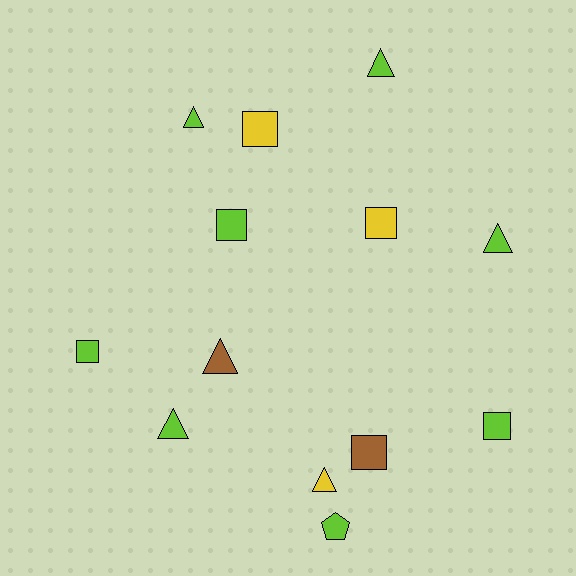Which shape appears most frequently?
Triangle, with 6 objects.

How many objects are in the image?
There are 13 objects.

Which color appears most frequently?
Lime, with 8 objects.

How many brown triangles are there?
There is 1 brown triangle.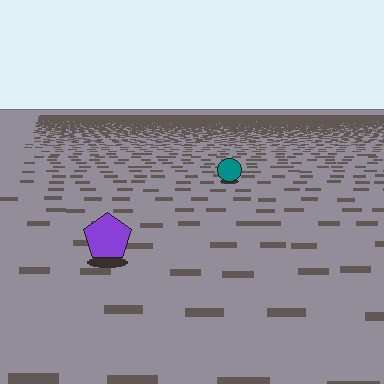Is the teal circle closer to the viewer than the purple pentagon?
No. The purple pentagon is closer — you can tell from the texture gradient: the ground texture is coarser near it.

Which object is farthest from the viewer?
The teal circle is farthest from the viewer. It appears smaller and the ground texture around it is denser.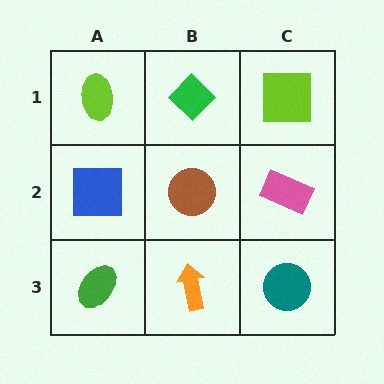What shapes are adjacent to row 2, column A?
A lime ellipse (row 1, column A), a green ellipse (row 3, column A), a brown circle (row 2, column B).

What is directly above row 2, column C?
A lime square.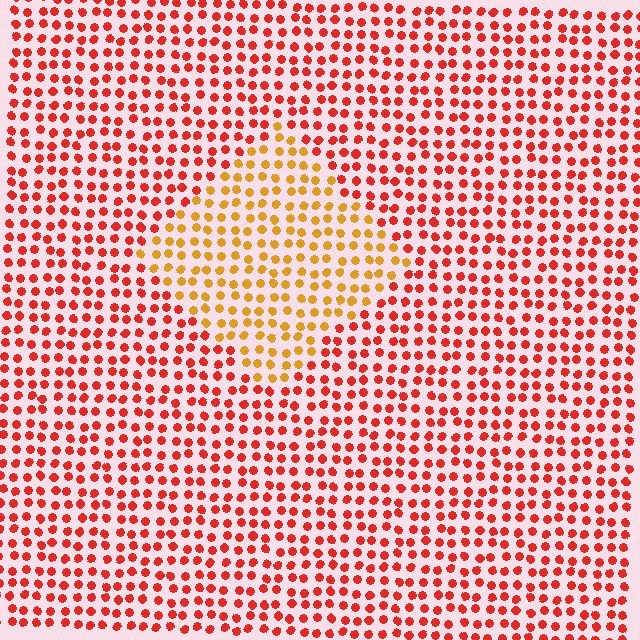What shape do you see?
I see a diamond.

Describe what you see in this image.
The image is filled with small red elements in a uniform arrangement. A diamond-shaped region is visible where the elements are tinted to a slightly different hue, forming a subtle color boundary.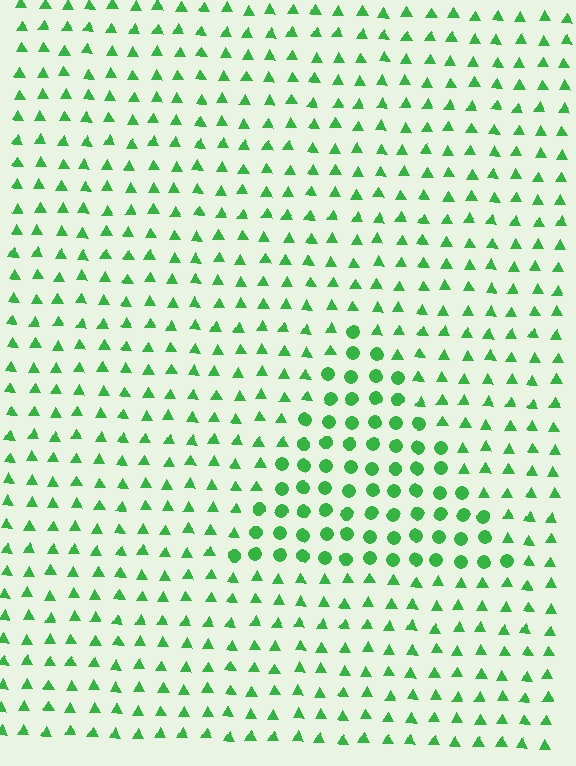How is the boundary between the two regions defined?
The boundary is defined by a change in element shape: circles inside vs. triangles outside. All elements share the same color and spacing.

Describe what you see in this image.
The image is filled with small green elements arranged in a uniform grid. A triangle-shaped region contains circles, while the surrounding area contains triangles. The boundary is defined purely by the change in element shape.